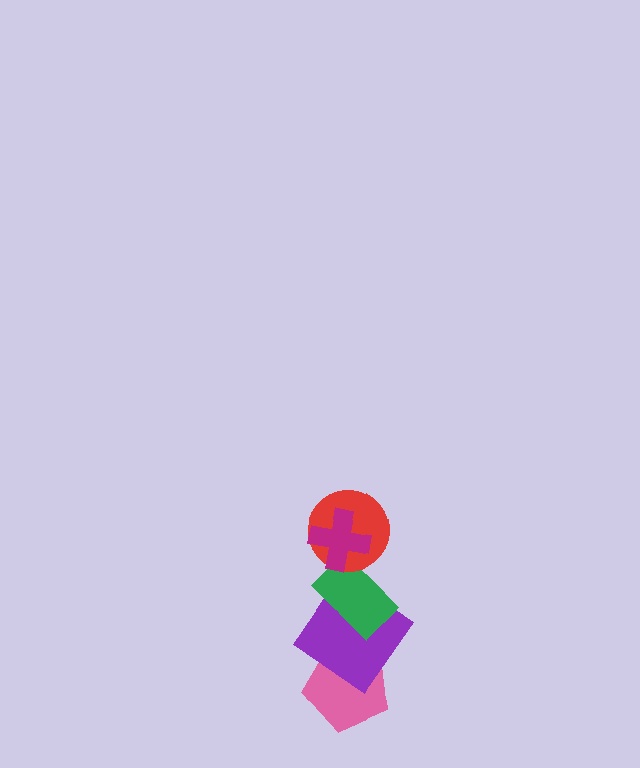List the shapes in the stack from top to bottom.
From top to bottom: the magenta cross, the red circle, the green rectangle, the purple diamond, the pink pentagon.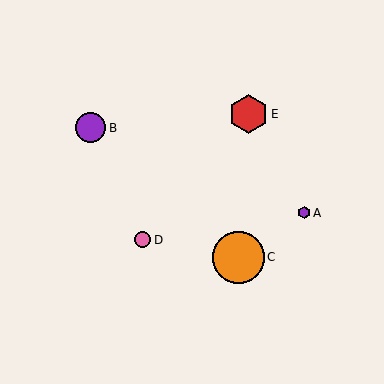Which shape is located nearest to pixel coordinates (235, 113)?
The red hexagon (labeled E) at (249, 114) is nearest to that location.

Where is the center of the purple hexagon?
The center of the purple hexagon is at (304, 213).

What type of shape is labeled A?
Shape A is a purple hexagon.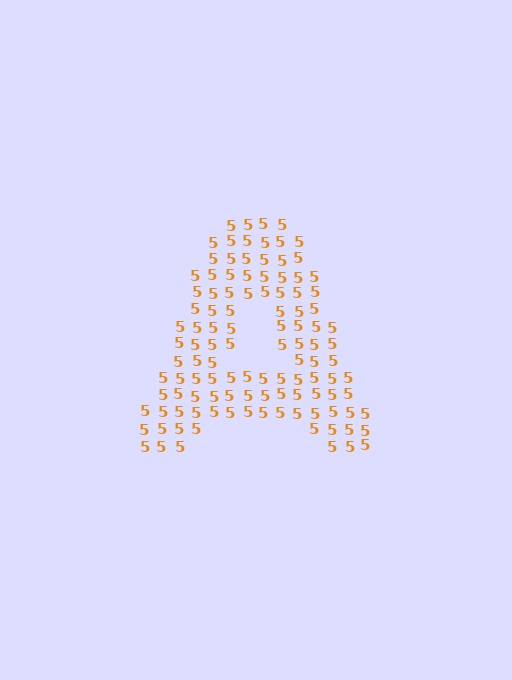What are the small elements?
The small elements are digit 5's.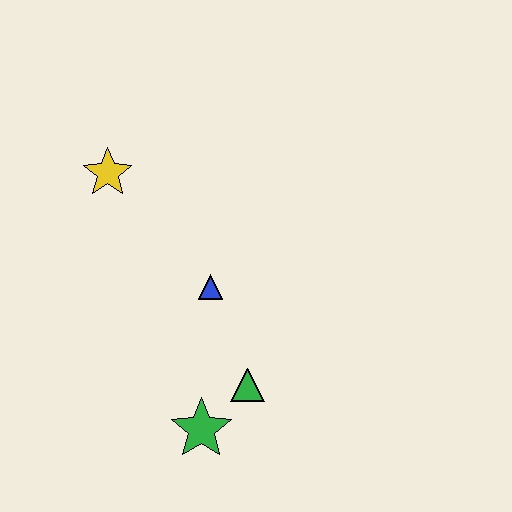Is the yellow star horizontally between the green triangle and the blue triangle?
No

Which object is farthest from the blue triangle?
The yellow star is farthest from the blue triangle.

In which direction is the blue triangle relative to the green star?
The blue triangle is above the green star.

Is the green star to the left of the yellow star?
No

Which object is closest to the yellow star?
The blue triangle is closest to the yellow star.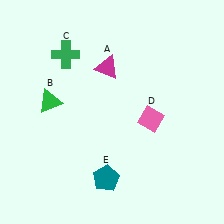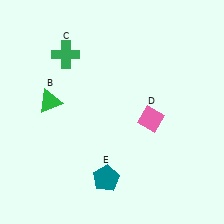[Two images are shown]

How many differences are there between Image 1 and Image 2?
There is 1 difference between the two images.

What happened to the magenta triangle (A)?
The magenta triangle (A) was removed in Image 2. It was in the top-left area of Image 1.